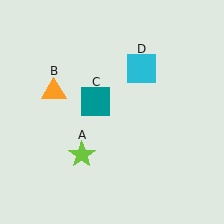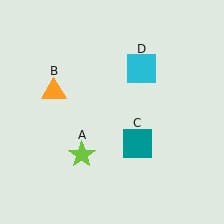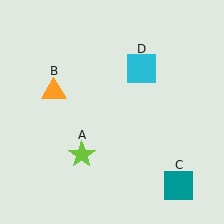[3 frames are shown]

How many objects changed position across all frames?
1 object changed position: teal square (object C).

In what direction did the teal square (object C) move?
The teal square (object C) moved down and to the right.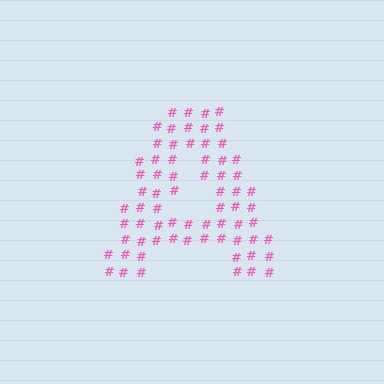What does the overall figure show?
The overall figure shows the letter A.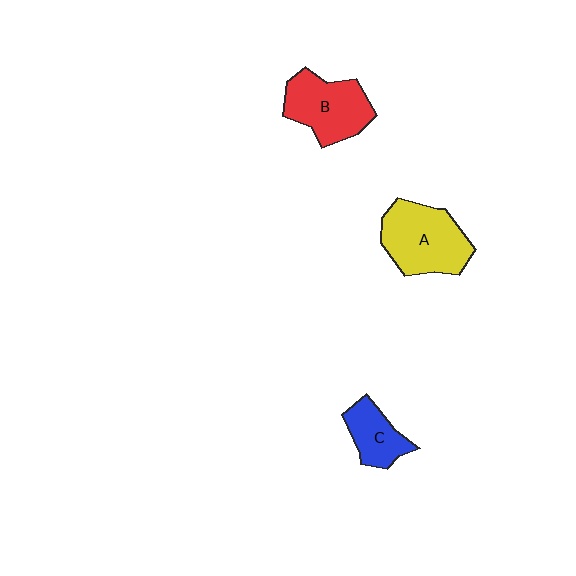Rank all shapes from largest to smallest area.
From largest to smallest: A (yellow), B (red), C (blue).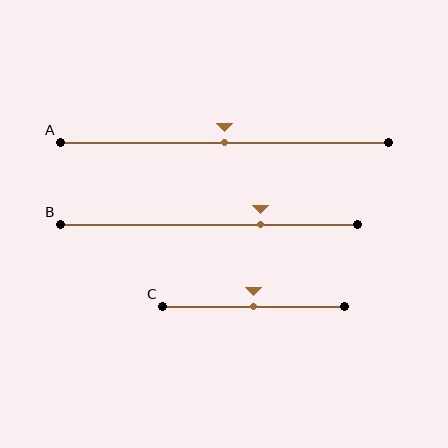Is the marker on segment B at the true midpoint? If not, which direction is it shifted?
No, the marker on segment B is shifted to the right by about 17% of the segment length.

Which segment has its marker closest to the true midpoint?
Segment A has its marker closest to the true midpoint.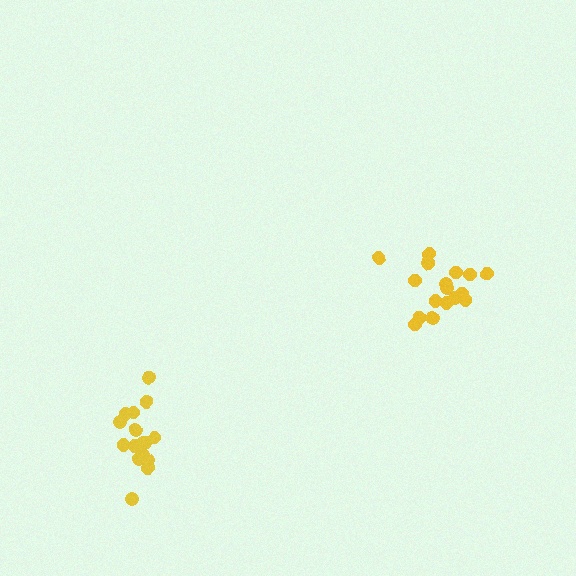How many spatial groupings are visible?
There are 2 spatial groupings.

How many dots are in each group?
Group 1: 18 dots, Group 2: 17 dots (35 total).